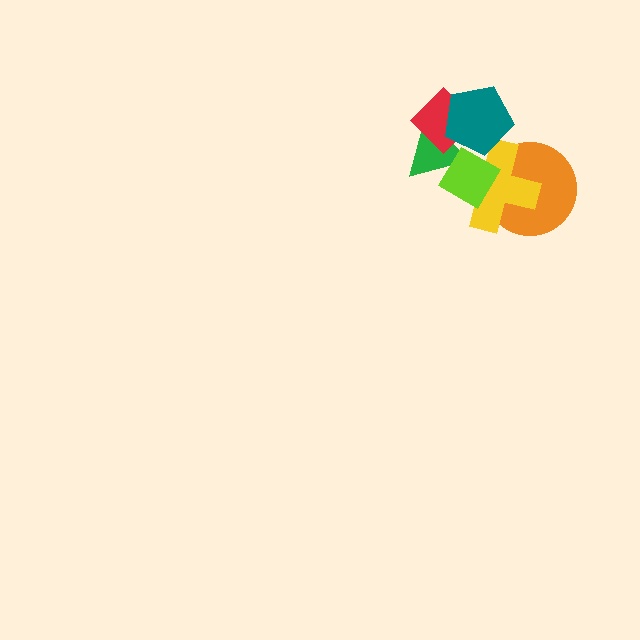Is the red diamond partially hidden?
Yes, it is partially covered by another shape.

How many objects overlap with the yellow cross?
4 objects overlap with the yellow cross.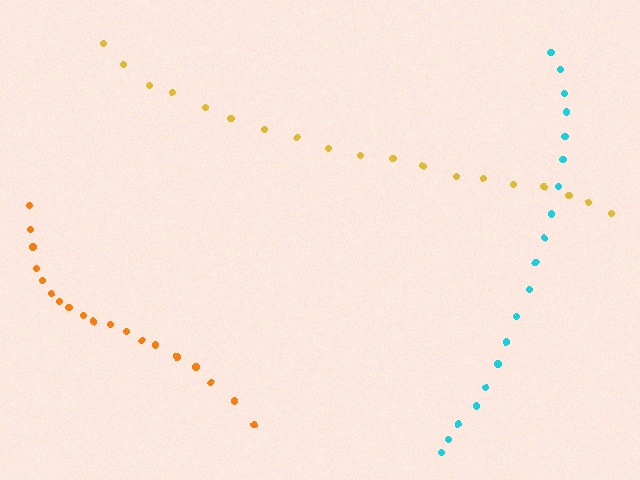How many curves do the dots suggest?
There are 3 distinct paths.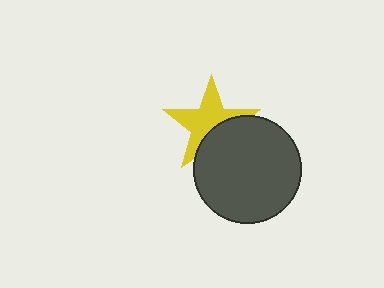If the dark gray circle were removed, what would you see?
You would see the complete yellow star.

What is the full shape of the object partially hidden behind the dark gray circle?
The partially hidden object is a yellow star.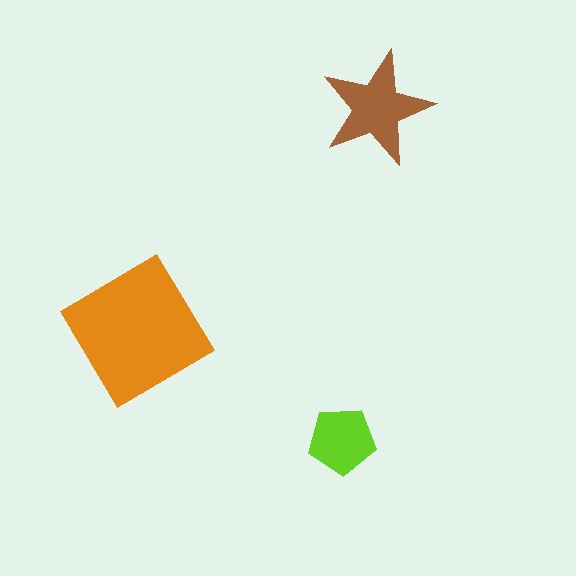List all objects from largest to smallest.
The orange diamond, the brown star, the lime pentagon.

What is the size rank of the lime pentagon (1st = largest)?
3rd.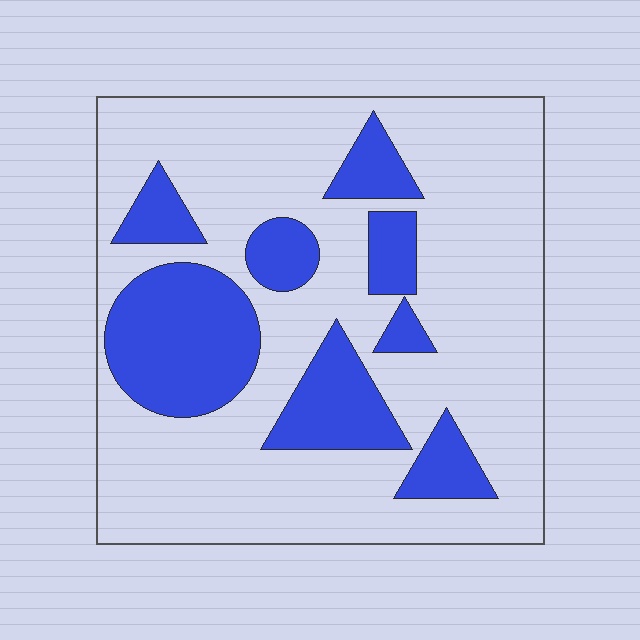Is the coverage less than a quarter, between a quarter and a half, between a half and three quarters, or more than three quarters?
Between a quarter and a half.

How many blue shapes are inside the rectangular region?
8.